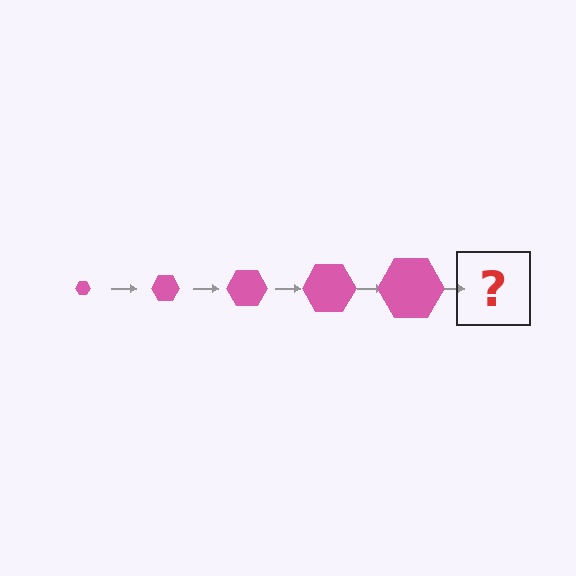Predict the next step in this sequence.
The next step is a pink hexagon, larger than the previous one.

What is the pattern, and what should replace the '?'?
The pattern is that the hexagon gets progressively larger each step. The '?' should be a pink hexagon, larger than the previous one.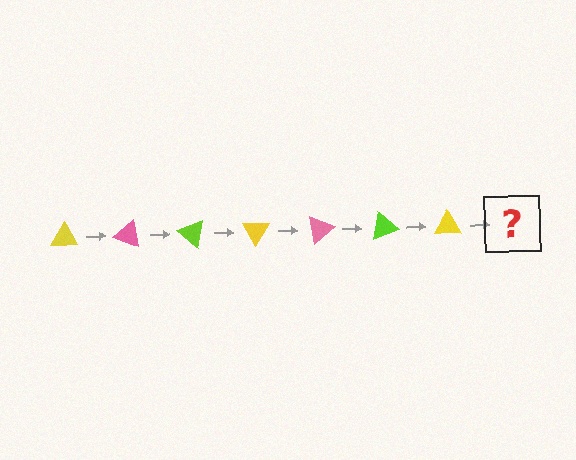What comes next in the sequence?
The next element should be a pink triangle, rotated 140 degrees from the start.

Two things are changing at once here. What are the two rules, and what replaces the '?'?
The two rules are that it rotates 20 degrees each step and the color cycles through yellow, pink, and lime. The '?' should be a pink triangle, rotated 140 degrees from the start.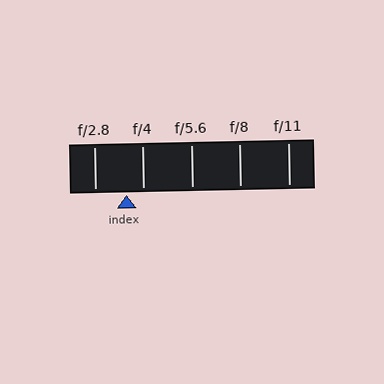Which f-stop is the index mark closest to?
The index mark is closest to f/4.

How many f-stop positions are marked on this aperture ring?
There are 5 f-stop positions marked.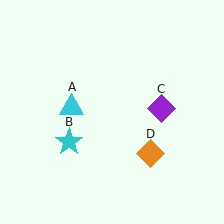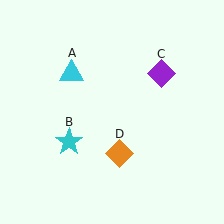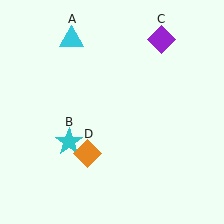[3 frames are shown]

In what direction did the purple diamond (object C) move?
The purple diamond (object C) moved up.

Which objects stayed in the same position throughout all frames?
Cyan star (object B) remained stationary.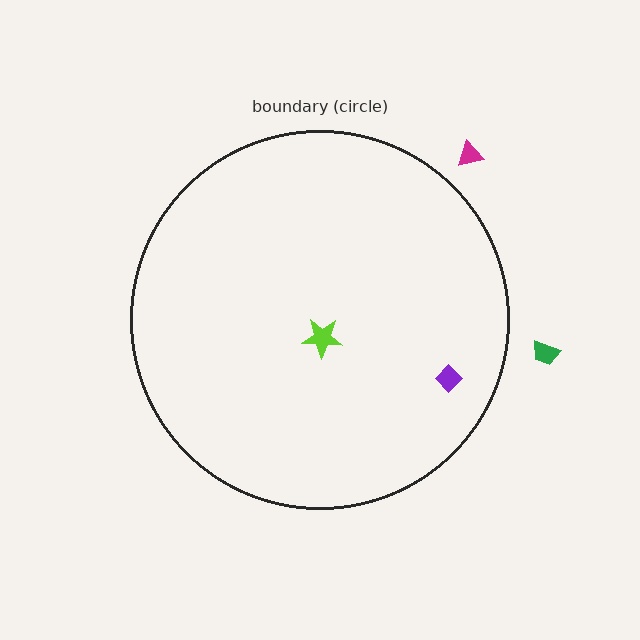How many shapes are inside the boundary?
2 inside, 2 outside.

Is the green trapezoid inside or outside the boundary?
Outside.